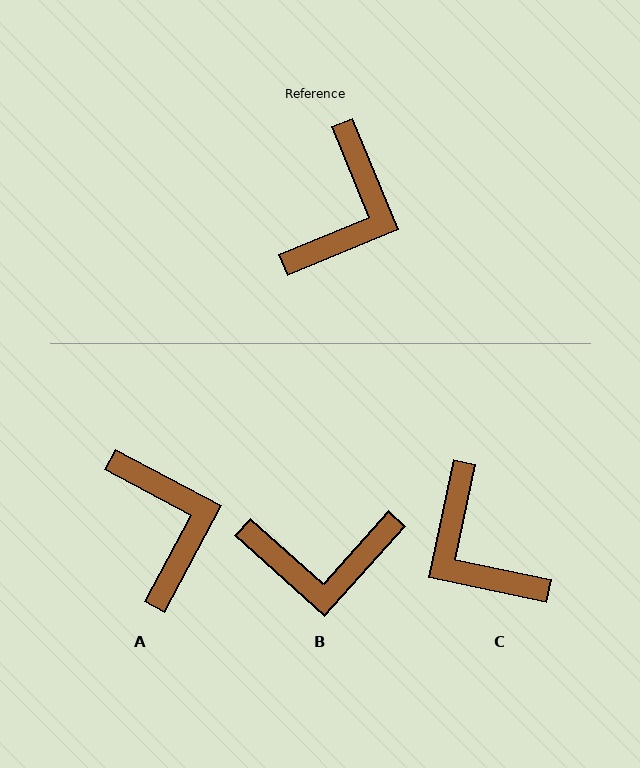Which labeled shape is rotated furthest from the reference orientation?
C, about 124 degrees away.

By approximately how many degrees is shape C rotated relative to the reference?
Approximately 124 degrees clockwise.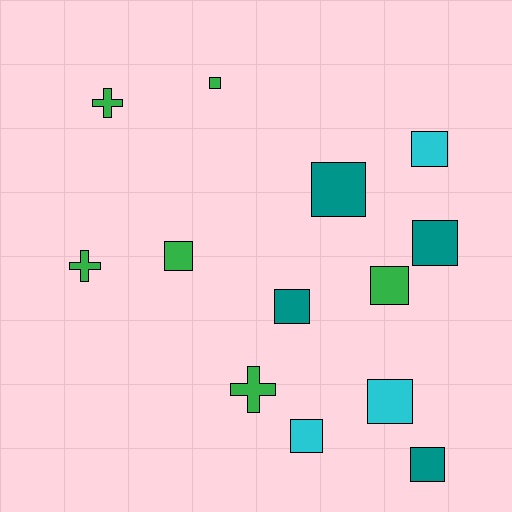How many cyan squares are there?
There are 3 cyan squares.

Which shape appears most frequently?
Square, with 10 objects.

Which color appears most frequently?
Green, with 6 objects.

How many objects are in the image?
There are 13 objects.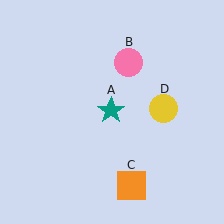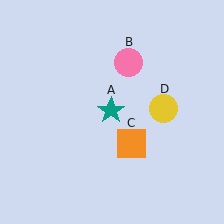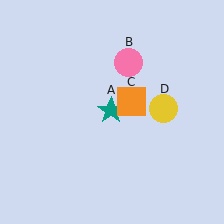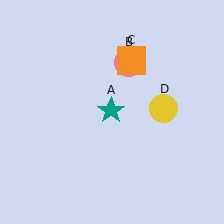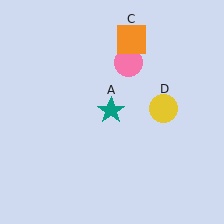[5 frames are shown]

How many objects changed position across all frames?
1 object changed position: orange square (object C).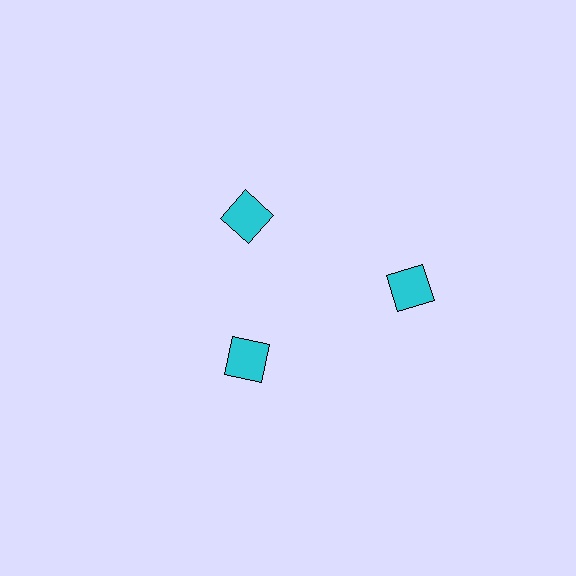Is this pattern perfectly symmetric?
No. The 3 cyan squares are arranged in a ring, but one element near the 3 o'clock position is pushed outward from the center, breaking the 3-fold rotational symmetry.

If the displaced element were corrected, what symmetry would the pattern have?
It would have 3-fold rotational symmetry — the pattern would map onto itself every 120 degrees.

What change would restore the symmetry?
The symmetry would be restored by moving it inward, back onto the ring so that all 3 squares sit at equal angles and equal distance from the center.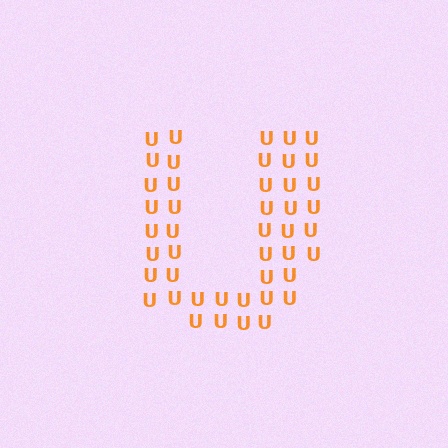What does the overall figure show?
The overall figure shows the letter U.